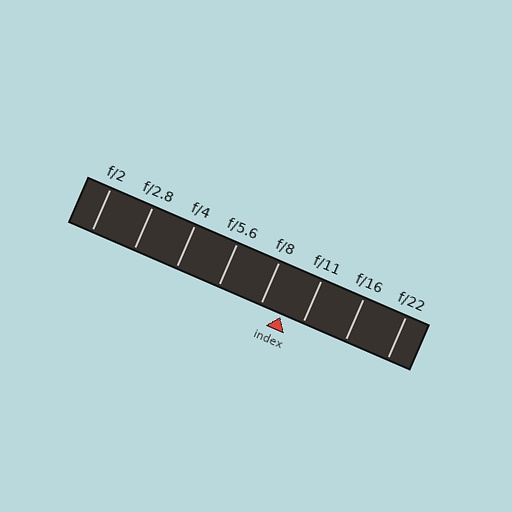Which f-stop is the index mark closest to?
The index mark is closest to f/11.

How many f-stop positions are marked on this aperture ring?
There are 8 f-stop positions marked.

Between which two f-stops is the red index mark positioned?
The index mark is between f/8 and f/11.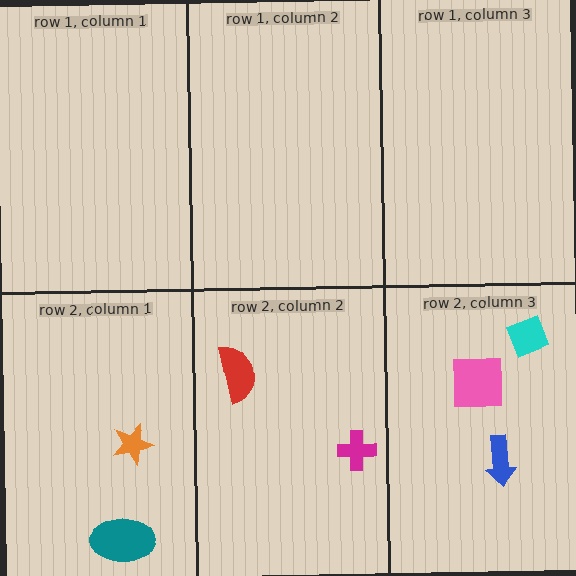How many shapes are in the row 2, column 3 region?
3.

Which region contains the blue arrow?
The row 2, column 3 region.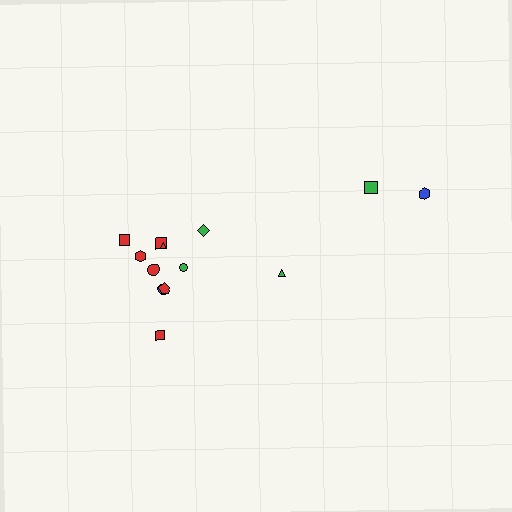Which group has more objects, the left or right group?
The left group.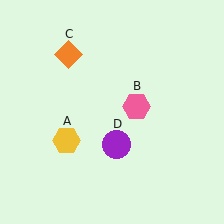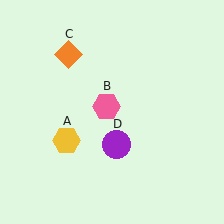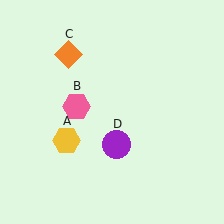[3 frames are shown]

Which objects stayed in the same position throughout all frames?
Yellow hexagon (object A) and orange diamond (object C) and purple circle (object D) remained stationary.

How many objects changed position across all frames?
1 object changed position: pink hexagon (object B).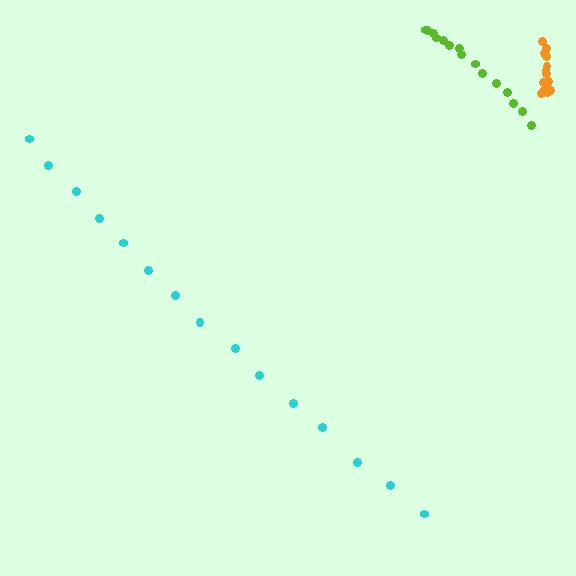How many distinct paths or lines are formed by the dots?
There are 3 distinct paths.